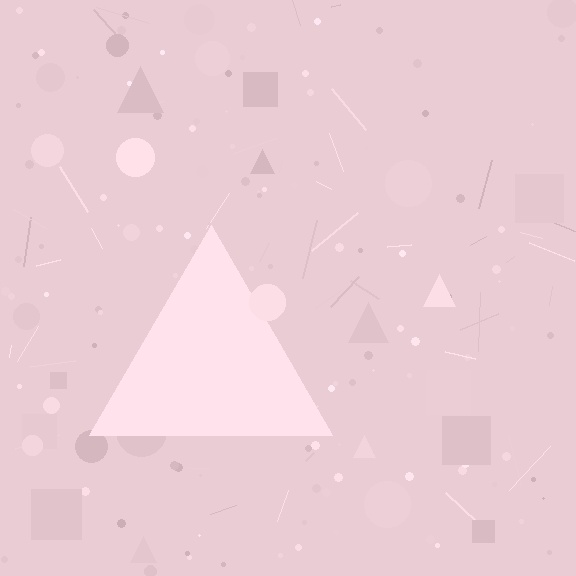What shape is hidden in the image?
A triangle is hidden in the image.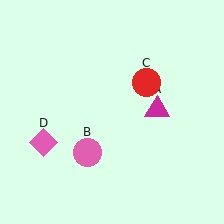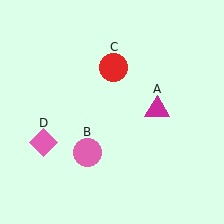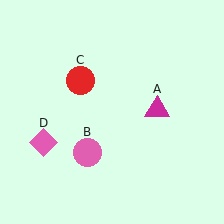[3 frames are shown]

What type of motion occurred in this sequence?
The red circle (object C) rotated counterclockwise around the center of the scene.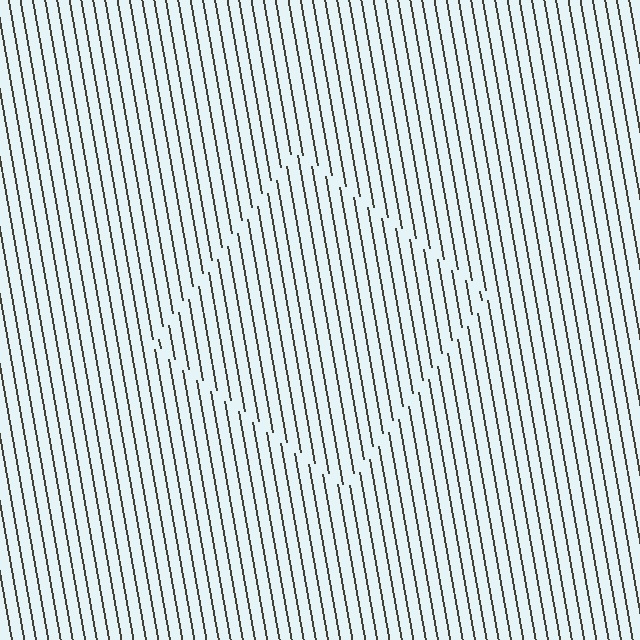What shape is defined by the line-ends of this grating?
An illusory square. The interior of the shape contains the same grating, shifted by half a period — the contour is defined by the phase discontinuity where line-ends from the inner and outer gratings abut.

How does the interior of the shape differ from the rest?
The interior of the shape contains the same grating, shifted by half a period — the contour is defined by the phase discontinuity where line-ends from the inner and outer gratings abut.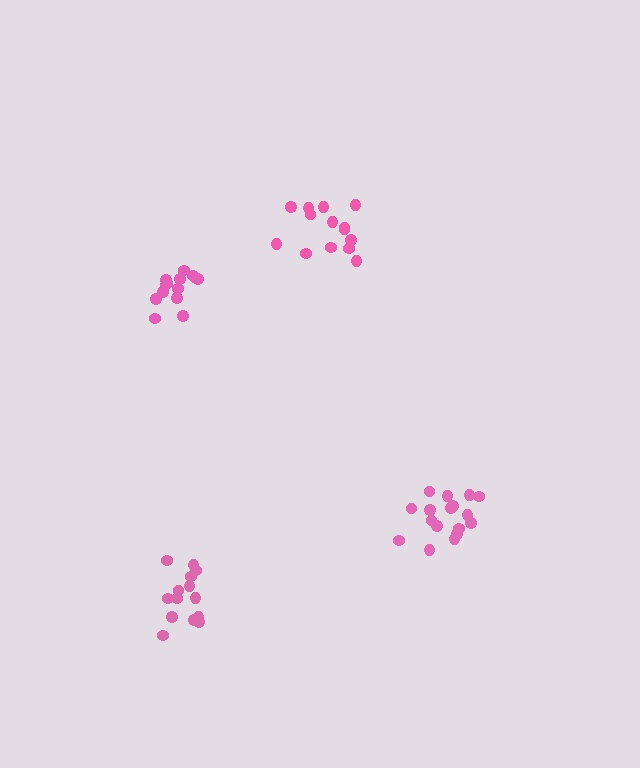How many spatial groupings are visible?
There are 4 spatial groupings.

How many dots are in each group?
Group 1: 14 dots, Group 2: 17 dots, Group 3: 14 dots, Group 4: 14 dots (59 total).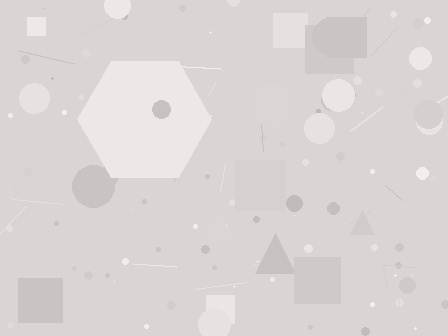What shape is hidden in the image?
A hexagon is hidden in the image.